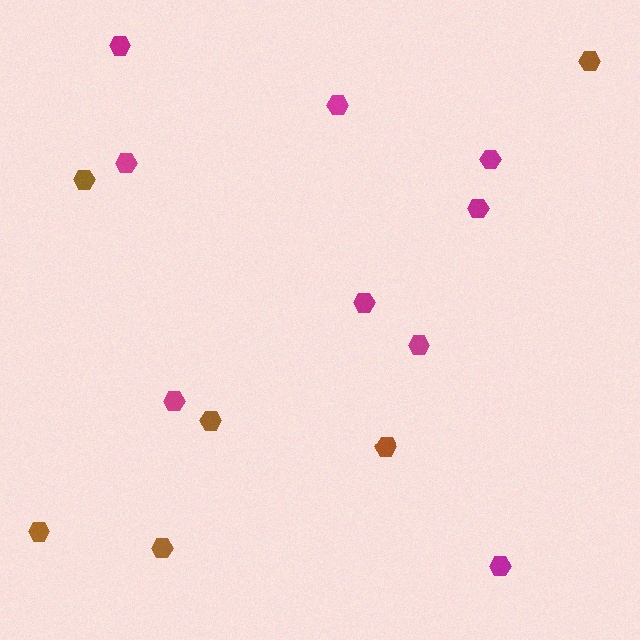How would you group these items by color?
There are 2 groups: one group of magenta hexagons (9) and one group of brown hexagons (6).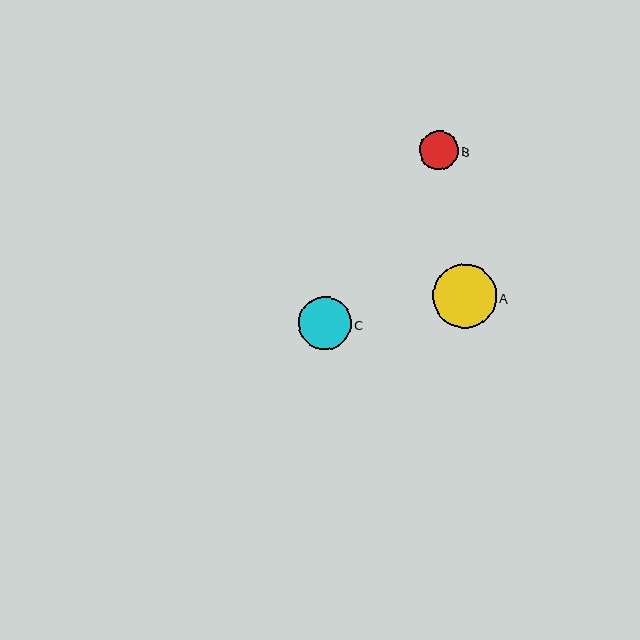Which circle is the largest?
Circle A is the largest with a size of approximately 64 pixels.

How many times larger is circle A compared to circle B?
Circle A is approximately 1.6 times the size of circle B.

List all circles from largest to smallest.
From largest to smallest: A, C, B.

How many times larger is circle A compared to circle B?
Circle A is approximately 1.6 times the size of circle B.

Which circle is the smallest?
Circle B is the smallest with a size of approximately 39 pixels.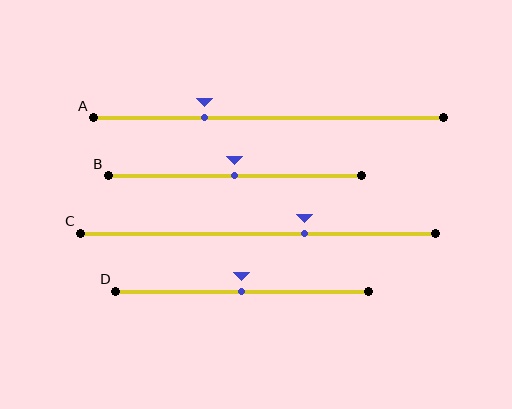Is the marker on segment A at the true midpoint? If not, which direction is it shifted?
No, the marker on segment A is shifted to the left by about 18% of the segment length.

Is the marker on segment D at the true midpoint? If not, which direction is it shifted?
Yes, the marker on segment D is at the true midpoint.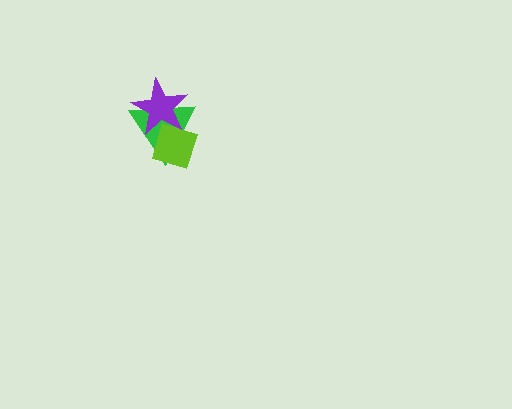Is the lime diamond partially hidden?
Yes, it is partially covered by another shape.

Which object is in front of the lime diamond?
The purple star is in front of the lime diamond.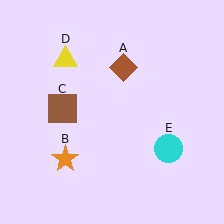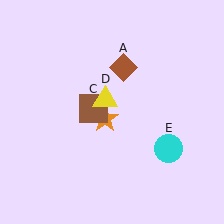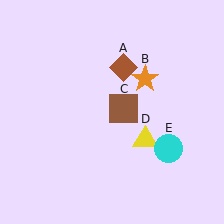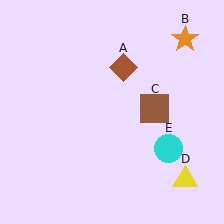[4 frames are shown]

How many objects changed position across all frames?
3 objects changed position: orange star (object B), brown square (object C), yellow triangle (object D).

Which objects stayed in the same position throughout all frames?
Brown diamond (object A) and cyan circle (object E) remained stationary.